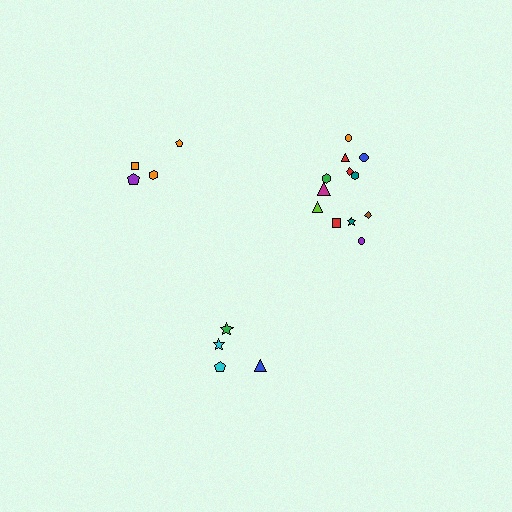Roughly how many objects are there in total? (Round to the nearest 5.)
Roughly 20 objects in total.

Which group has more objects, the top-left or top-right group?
The top-right group.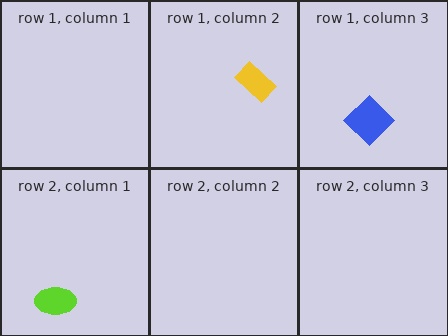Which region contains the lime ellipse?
The row 2, column 1 region.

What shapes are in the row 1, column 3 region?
The blue diamond.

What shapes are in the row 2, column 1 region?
The lime ellipse.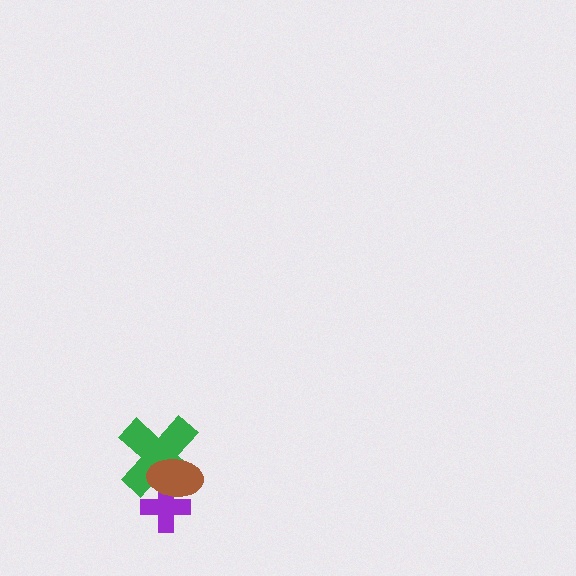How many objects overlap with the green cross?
2 objects overlap with the green cross.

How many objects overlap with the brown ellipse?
2 objects overlap with the brown ellipse.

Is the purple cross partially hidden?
Yes, it is partially covered by another shape.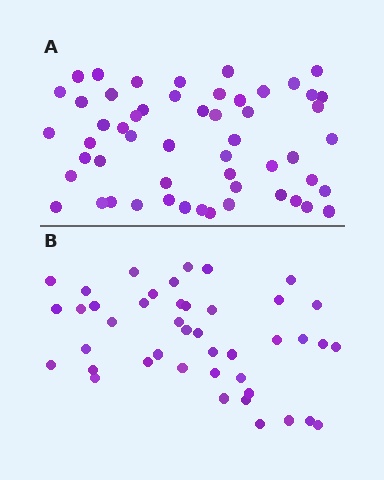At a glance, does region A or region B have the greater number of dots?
Region A (the top region) has more dots.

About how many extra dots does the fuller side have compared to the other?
Region A has roughly 12 or so more dots than region B.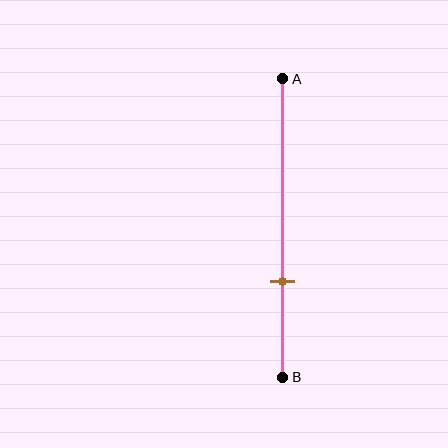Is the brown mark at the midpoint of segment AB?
No, the mark is at about 70% from A, not at the 50% midpoint.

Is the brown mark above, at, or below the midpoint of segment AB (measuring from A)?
The brown mark is below the midpoint of segment AB.